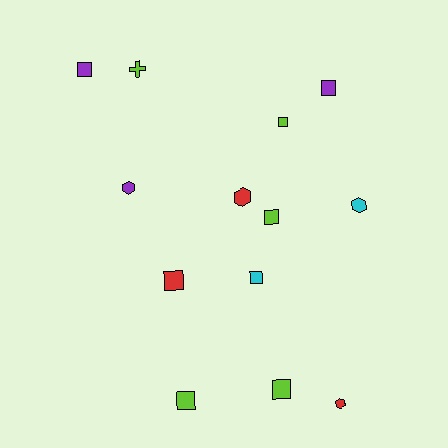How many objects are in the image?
There are 13 objects.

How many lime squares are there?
There are 4 lime squares.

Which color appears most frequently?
Lime, with 5 objects.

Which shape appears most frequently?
Square, with 8 objects.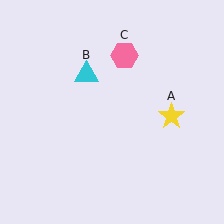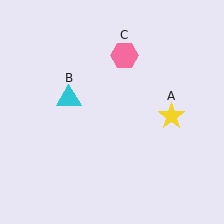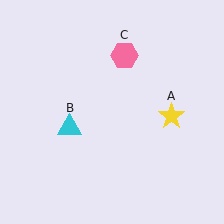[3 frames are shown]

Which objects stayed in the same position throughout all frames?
Yellow star (object A) and pink hexagon (object C) remained stationary.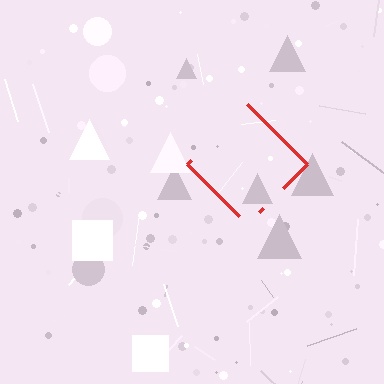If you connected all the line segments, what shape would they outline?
They would outline a diamond.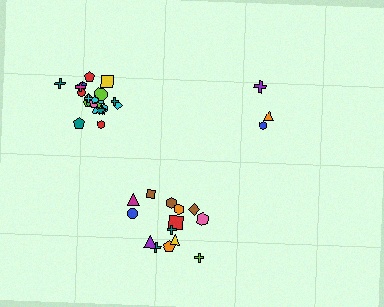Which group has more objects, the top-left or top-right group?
The top-left group.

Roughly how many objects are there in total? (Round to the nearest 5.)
Roughly 45 objects in total.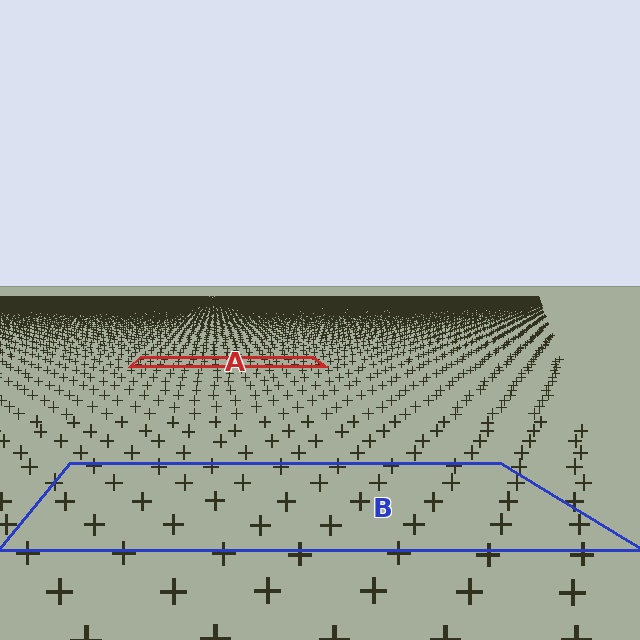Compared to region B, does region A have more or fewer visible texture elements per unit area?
Region A has more texture elements per unit area — they are packed more densely because it is farther away.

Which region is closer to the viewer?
Region B is closer. The texture elements there are larger and more spread out.